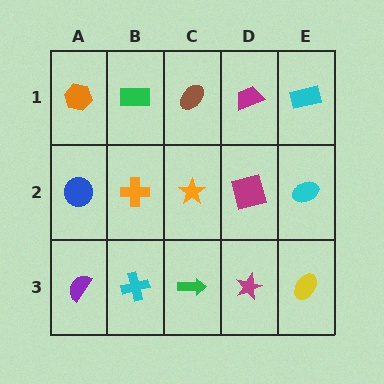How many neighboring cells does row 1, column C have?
3.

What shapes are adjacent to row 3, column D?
A magenta square (row 2, column D), a green arrow (row 3, column C), a yellow ellipse (row 3, column E).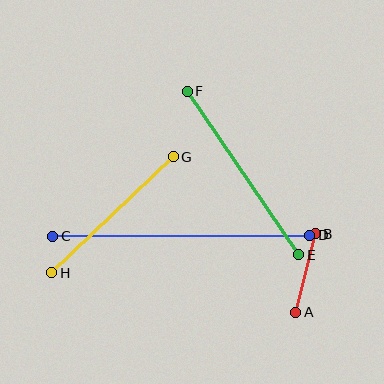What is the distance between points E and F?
The distance is approximately 198 pixels.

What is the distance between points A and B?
The distance is approximately 81 pixels.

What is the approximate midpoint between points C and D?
The midpoint is at approximately (181, 236) pixels.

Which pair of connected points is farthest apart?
Points C and D are farthest apart.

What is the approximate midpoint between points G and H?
The midpoint is at approximately (113, 215) pixels.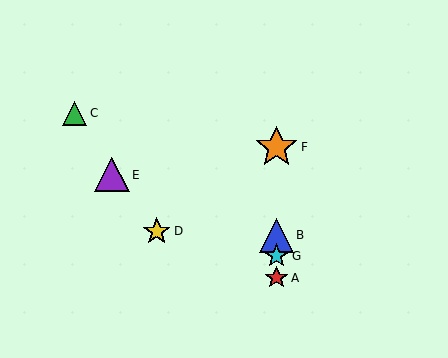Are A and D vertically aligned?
No, A is at x≈276 and D is at x≈157.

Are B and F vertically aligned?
Yes, both are at x≈276.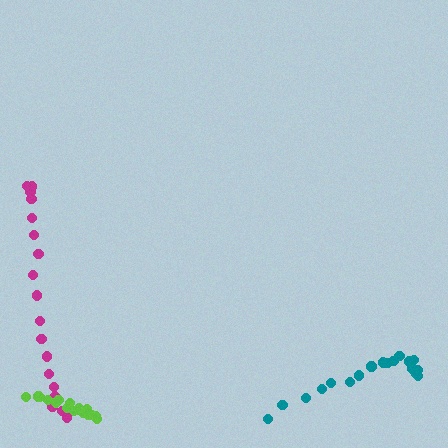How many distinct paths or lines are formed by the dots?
There are 3 distinct paths.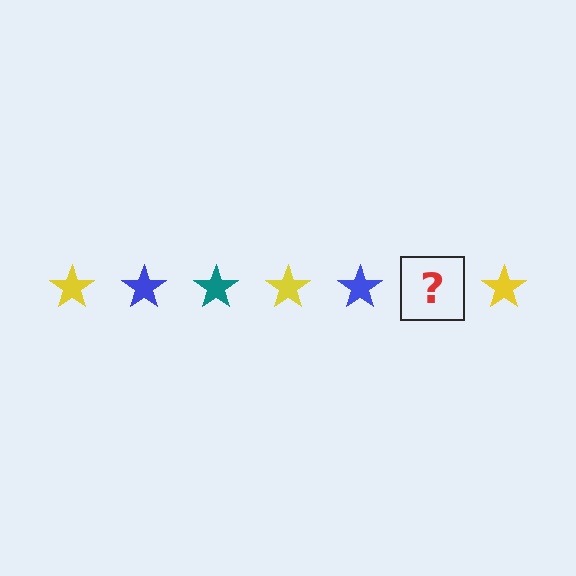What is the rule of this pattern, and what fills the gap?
The rule is that the pattern cycles through yellow, blue, teal stars. The gap should be filled with a teal star.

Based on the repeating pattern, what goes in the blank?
The blank should be a teal star.